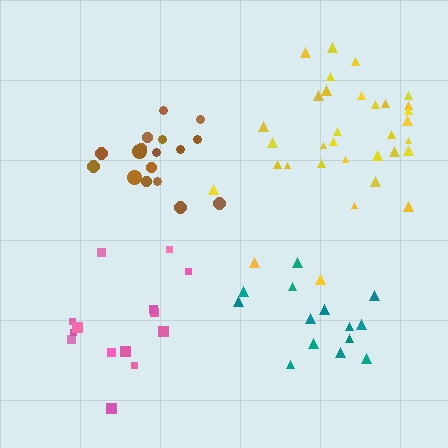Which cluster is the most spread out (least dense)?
Pink.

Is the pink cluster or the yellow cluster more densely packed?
Yellow.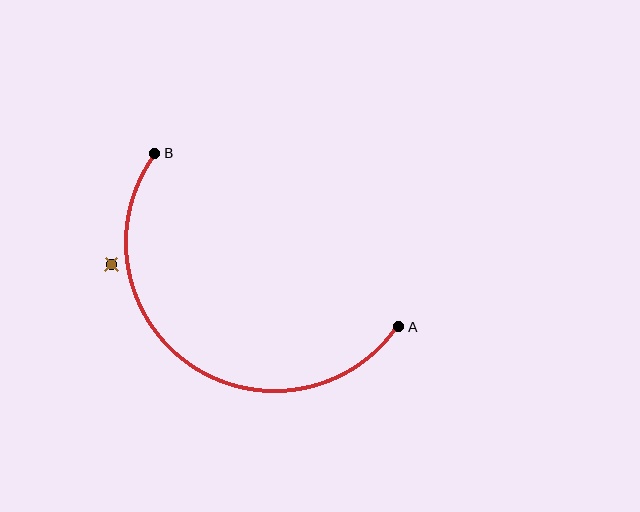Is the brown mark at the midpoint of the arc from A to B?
No — the brown mark does not lie on the arc at all. It sits slightly outside the curve.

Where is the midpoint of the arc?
The arc midpoint is the point on the curve farthest from the straight line joining A and B. It sits below and to the left of that line.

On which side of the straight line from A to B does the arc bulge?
The arc bulges below and to the left of the straight line connecting A and B.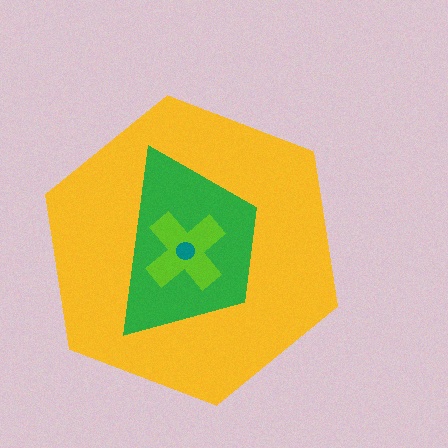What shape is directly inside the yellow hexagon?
The green trapezoid.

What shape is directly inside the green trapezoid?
The lime cross.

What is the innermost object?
The teal circle.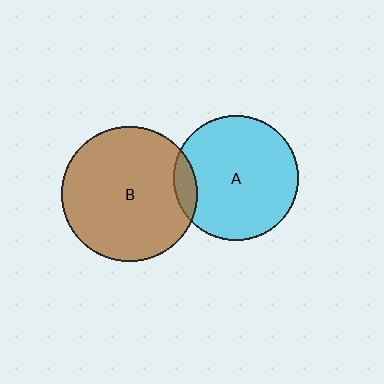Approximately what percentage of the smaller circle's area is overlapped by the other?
Approximately 10%.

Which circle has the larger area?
Circle B (brown).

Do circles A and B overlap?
Yes.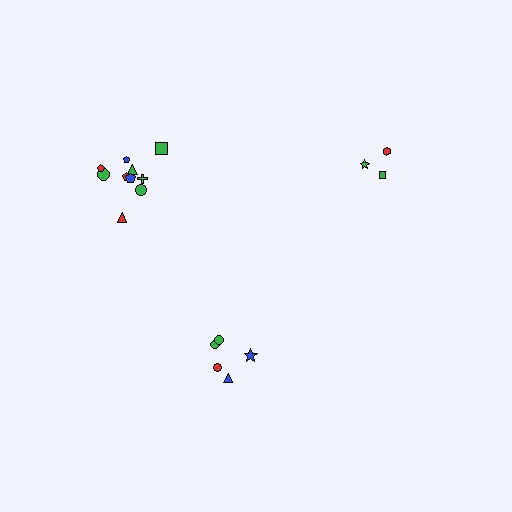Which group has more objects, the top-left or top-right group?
The top-left group.